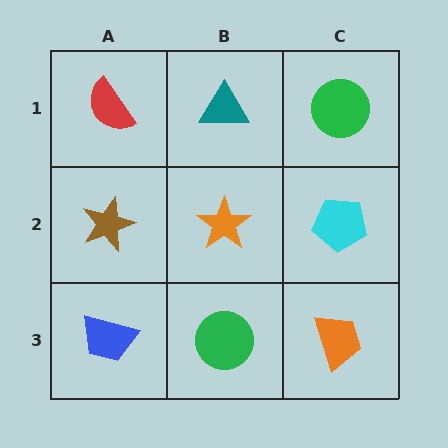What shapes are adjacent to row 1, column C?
A cyan pentagon (row 2, column C), a teal triangle (row 1, column B).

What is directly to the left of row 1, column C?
A teal triangle.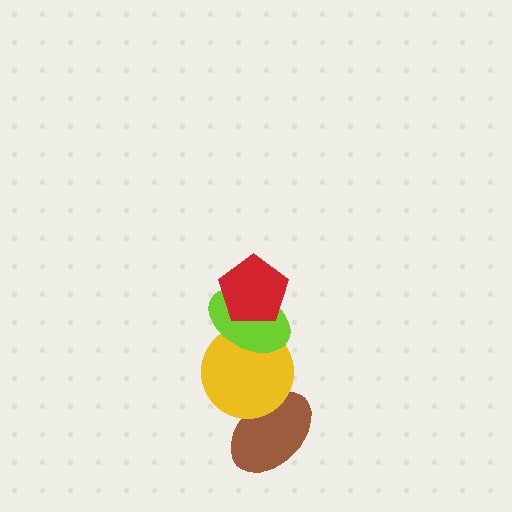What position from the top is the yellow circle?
The yellow circle is 3rd from the top.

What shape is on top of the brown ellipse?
The yellow circle is on top of the brown ellipse.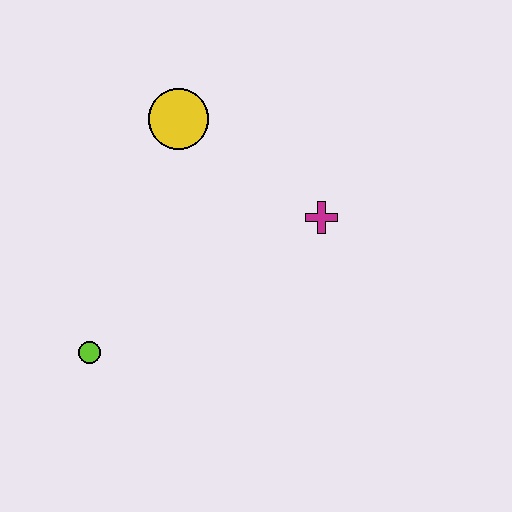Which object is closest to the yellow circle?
The magenta cross is closest to the yellow circle.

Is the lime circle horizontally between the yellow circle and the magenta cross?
No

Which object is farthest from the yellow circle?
The lime circle is farthest from the yellow circle.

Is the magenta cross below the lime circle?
No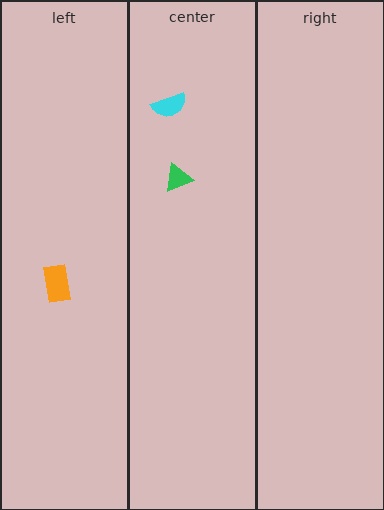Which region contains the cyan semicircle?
The center region.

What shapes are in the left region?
The orange rectangle.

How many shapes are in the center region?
2.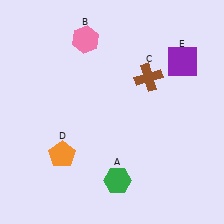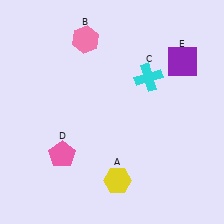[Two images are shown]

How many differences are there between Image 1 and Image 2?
There are 3 differences between the two images.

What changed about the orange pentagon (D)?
In Image 1, D is orange. In Image 2, it changed to pink.